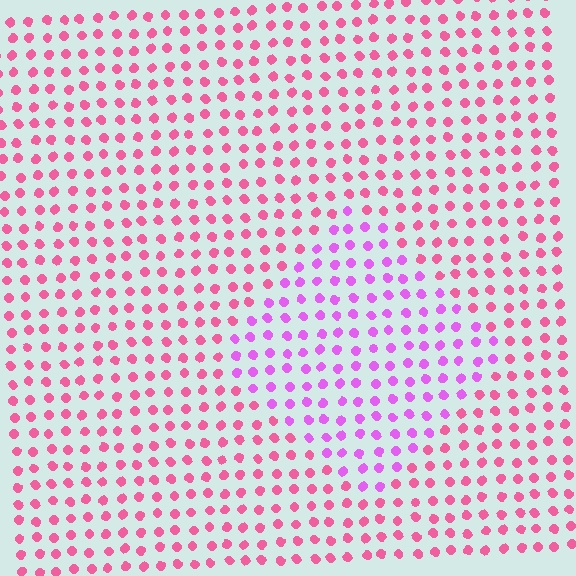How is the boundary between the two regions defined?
The boundary is defined purely by a slight shift in hue (about 40 degrees). Spacing, size, and orientation are identical on both sides.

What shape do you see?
I see a diamond.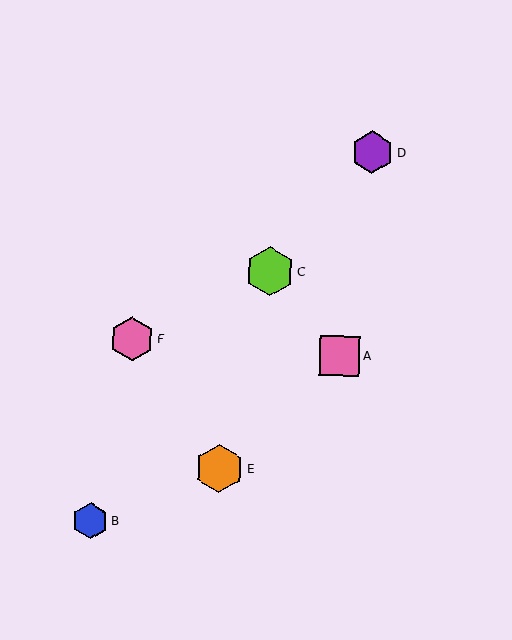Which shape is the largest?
The lime hexagon (labeled C) is the largest.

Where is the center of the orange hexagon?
The center of the orange hexagon is at (220, 468).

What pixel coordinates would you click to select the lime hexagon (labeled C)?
Click at (270, 271) to select the lime hexagon C.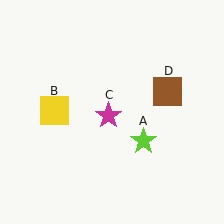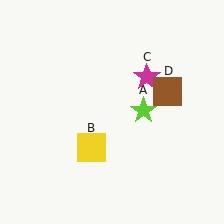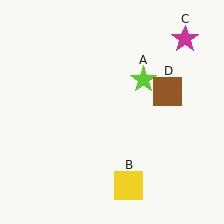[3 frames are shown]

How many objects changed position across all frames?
3 objects changed position: lime star (object A), yellow square (object B), magenta star (object C).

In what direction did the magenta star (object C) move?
The magenta star (object C) moved up and to the right.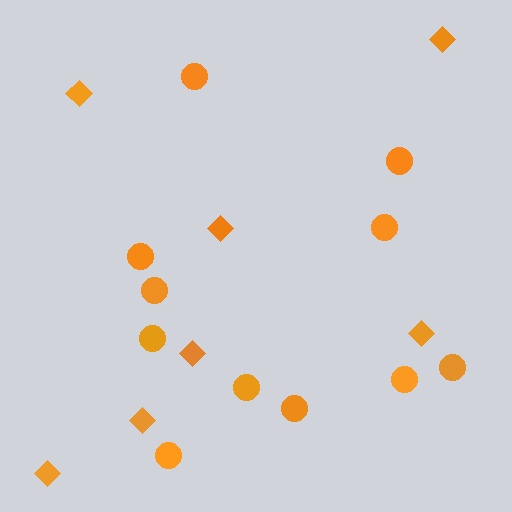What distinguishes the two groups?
There are 2 groups: one group of circles (11) and one group of diamonds (7).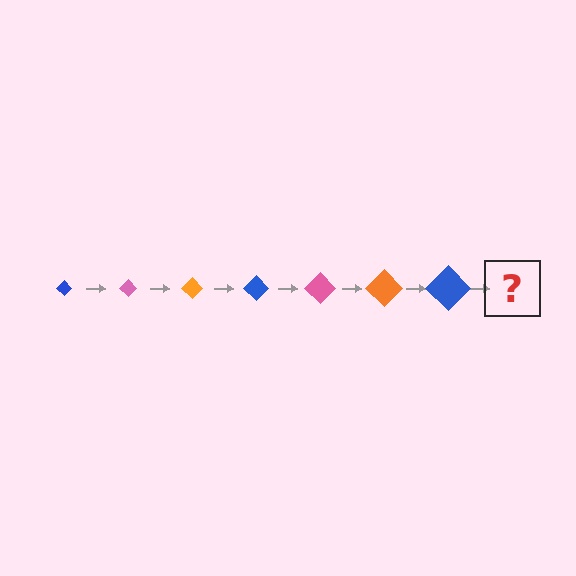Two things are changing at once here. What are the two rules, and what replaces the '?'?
The two rules are that the diamond grows larger each step and the color cycles through blue, pink, and orange. The '?' should be a pink diamond, larger than the previous one.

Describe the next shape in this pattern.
It should be a pink diamond, larger than the previous one.